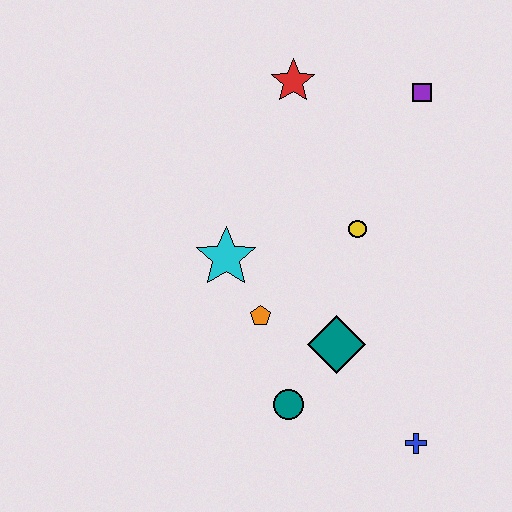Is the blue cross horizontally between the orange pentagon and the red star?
No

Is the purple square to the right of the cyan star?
Yes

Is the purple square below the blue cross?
No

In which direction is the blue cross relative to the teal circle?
The blue cross is to the right of the teal circle.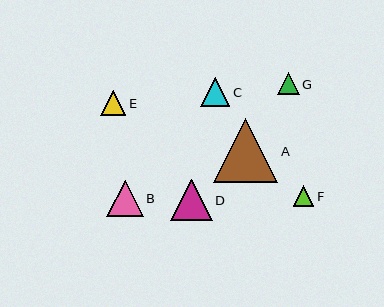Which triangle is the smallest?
Triangle F is the smallest with a size of approximately 21 pixels.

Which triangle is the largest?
Triangle A is the largest with a size of approximately 64 pixels.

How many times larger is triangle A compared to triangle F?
Triangle A is approximately 3.1 times the size of triangle F.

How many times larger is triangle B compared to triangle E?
Triangle B is approximately 1.4 times the size of triangle E.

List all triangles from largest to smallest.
From largest to smallest: A, D, B, C, E, G, F.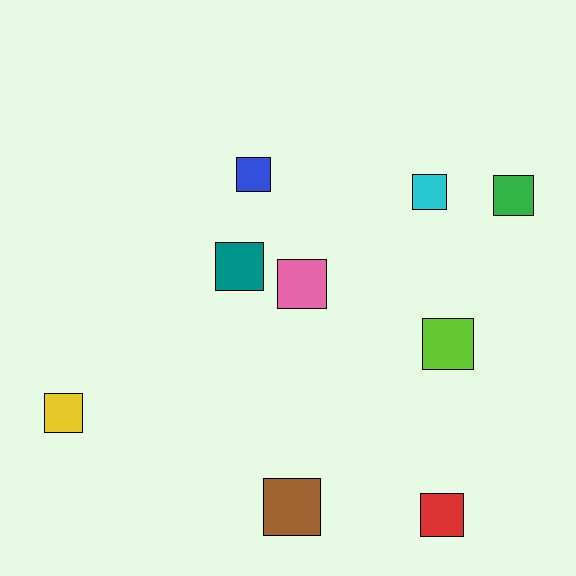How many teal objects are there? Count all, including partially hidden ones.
There is 1 teal object.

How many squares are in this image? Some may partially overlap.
There are 9 squares.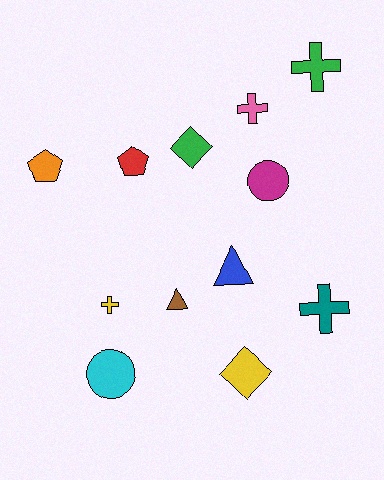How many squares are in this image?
There are no squares.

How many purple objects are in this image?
There are no purple objects.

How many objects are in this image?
There are 12 objects.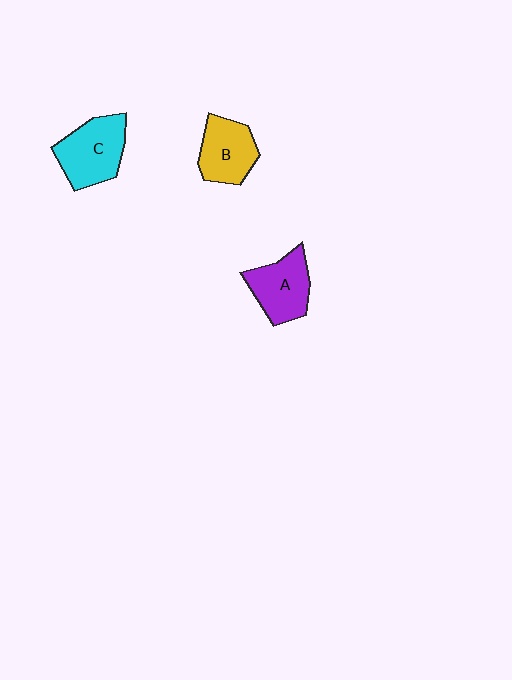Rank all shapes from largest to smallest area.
From largest to smallest: C (cyan), A (purple), B (yellow).